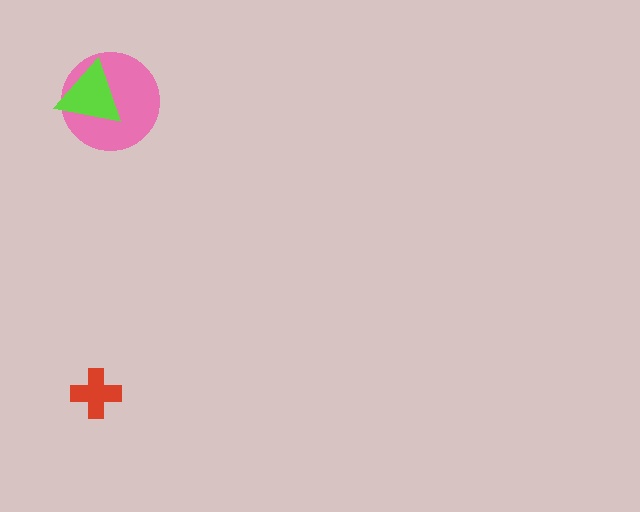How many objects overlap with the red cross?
0 objects overlap with the red cross.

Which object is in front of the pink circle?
The lime triangle is in front of the pink circle.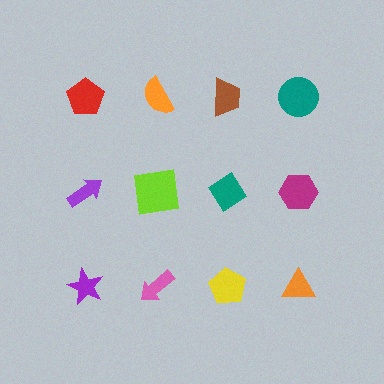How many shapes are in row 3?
4 shapes.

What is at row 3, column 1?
A purple star.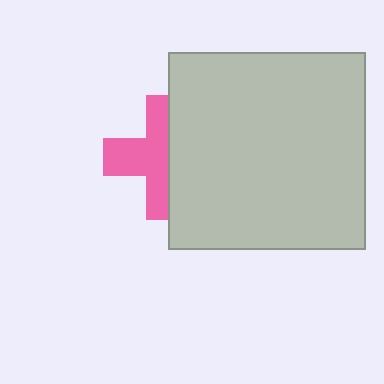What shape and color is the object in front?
The object in front is a light gray square.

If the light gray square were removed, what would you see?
You would see the complete pink cross.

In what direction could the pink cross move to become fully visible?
The pink cross could move left. That would shift it out from behind the light gray square entirely.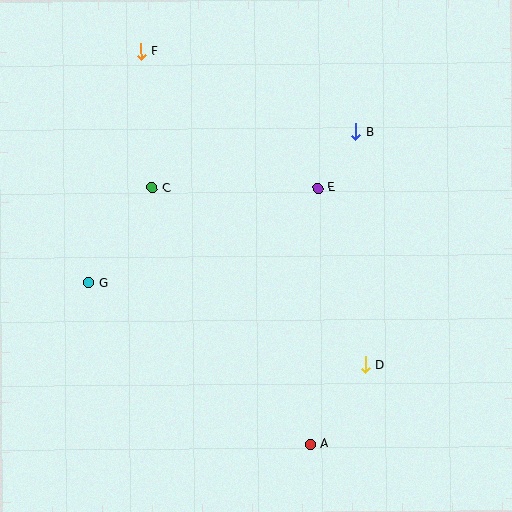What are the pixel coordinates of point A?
Point A is at (311, 444).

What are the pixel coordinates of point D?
Point D is at (365, 365).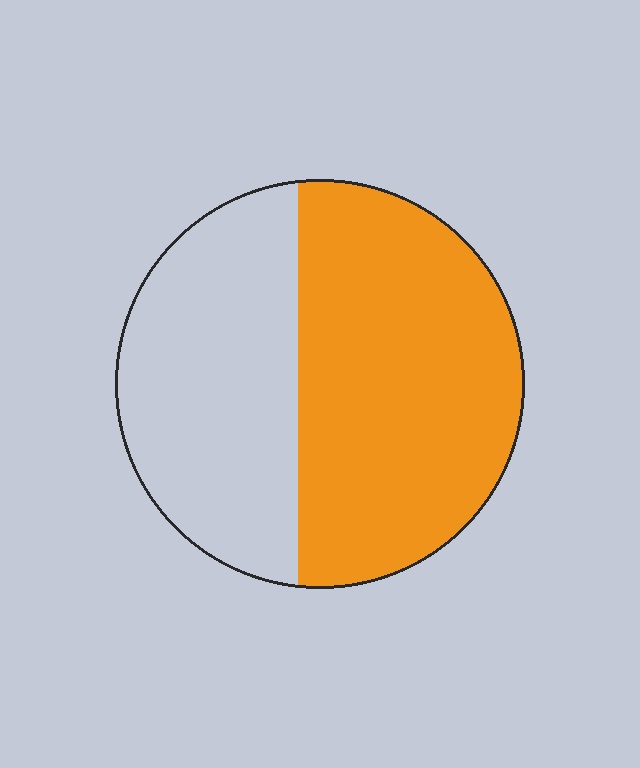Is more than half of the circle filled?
Yes.